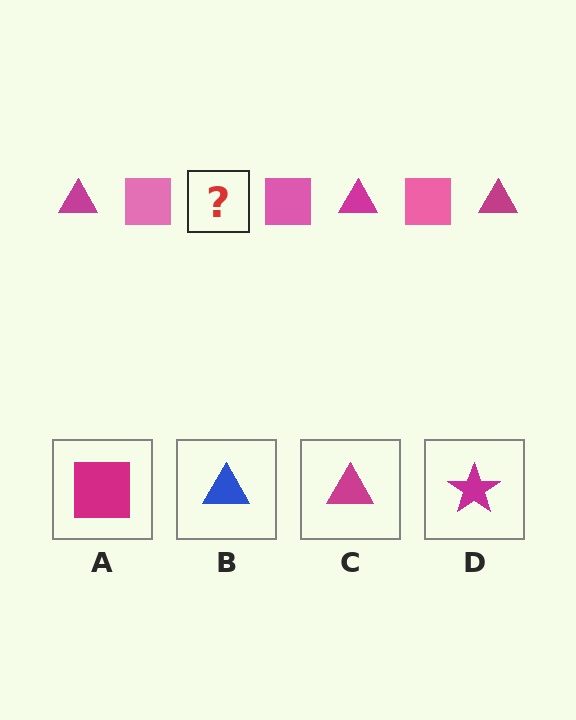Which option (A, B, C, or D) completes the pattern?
C.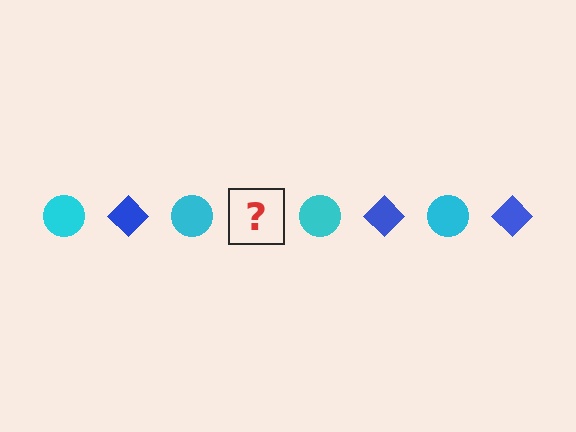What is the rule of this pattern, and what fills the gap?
The rule is that the pattern alternates between cyan circle and blue diamond. The gap should be filled with a blue diamond.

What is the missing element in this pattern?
The missing element is a blue diamond.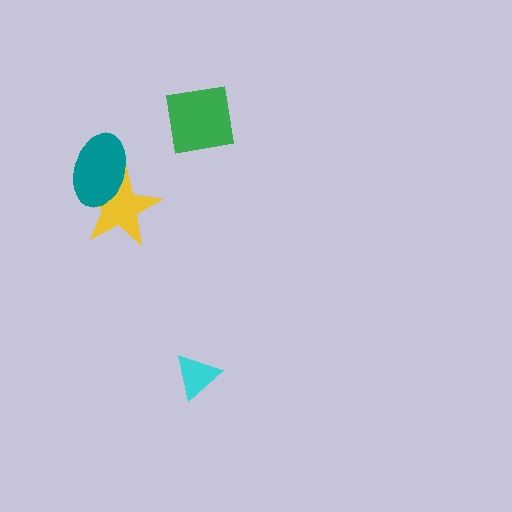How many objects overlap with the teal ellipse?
1 object overlaps with the teal ellipse.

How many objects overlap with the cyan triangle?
0 objects overlap with the cyan triangle.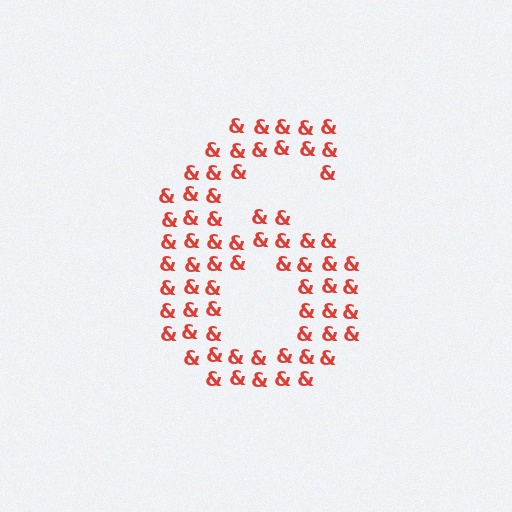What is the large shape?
The large shape is the digit 6.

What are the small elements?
The small elements are ampersands.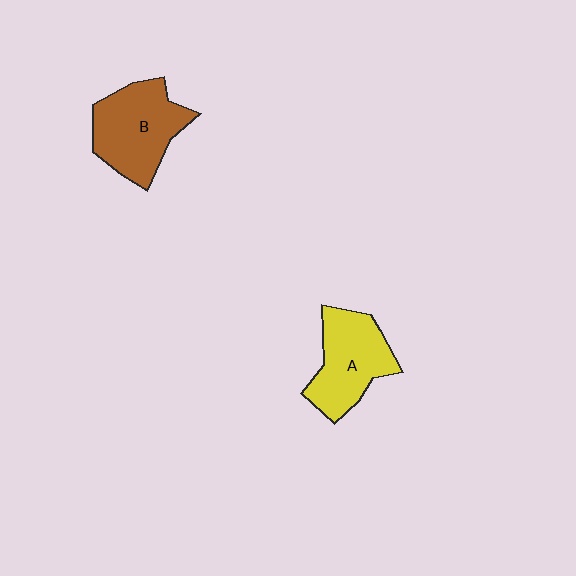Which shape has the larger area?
Shape B (brown).